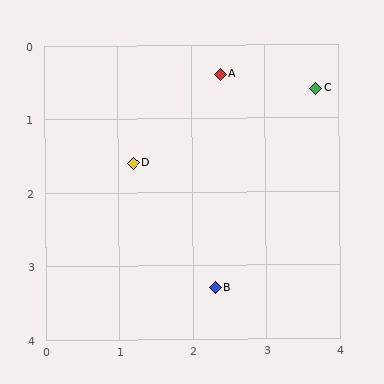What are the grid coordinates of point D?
Point D is at approximately (1.2, 1.6).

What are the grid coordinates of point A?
Point A is at approximately (2.4, 0.4).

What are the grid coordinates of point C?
Point C is at approximately (3.7, 0.6).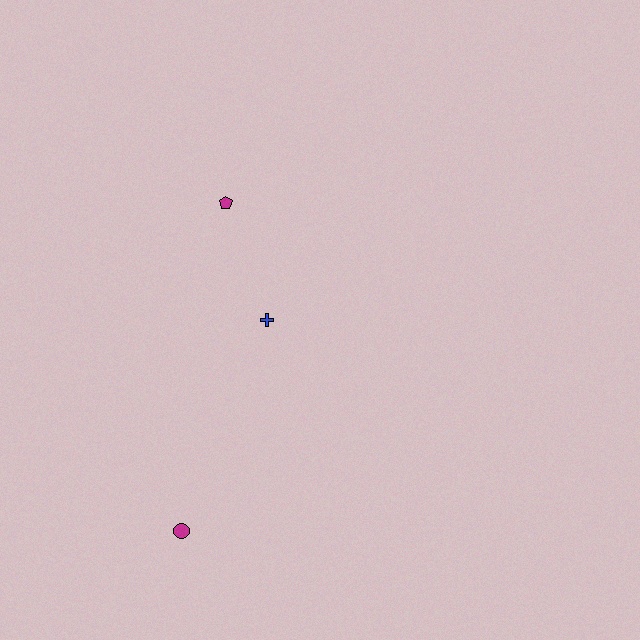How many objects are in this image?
There are 3 objects.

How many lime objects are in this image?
There are no lime objects.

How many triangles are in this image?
There are no triangles.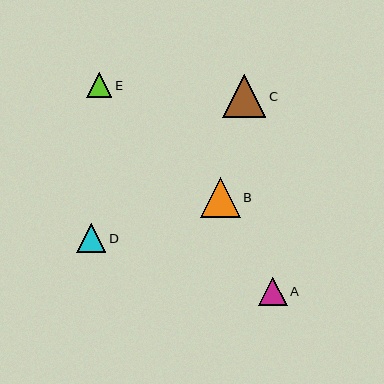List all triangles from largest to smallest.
From largest to smallest: C, B, D, A, E.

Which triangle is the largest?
Triangle C is the largest with a size of approximately 43 pixels.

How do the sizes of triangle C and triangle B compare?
Triangle C and triangle B are approximately the same size.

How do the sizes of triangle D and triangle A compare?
Triangle D and triangle A are approximately the same size.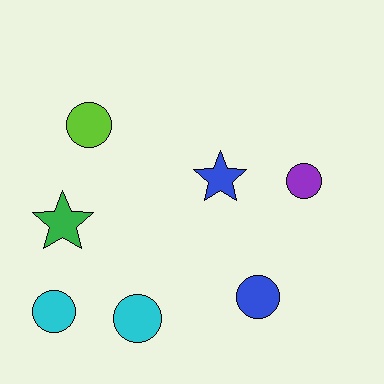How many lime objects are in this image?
There is 1 lime object.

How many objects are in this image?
There are 7 objects.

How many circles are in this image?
There are 5 circles.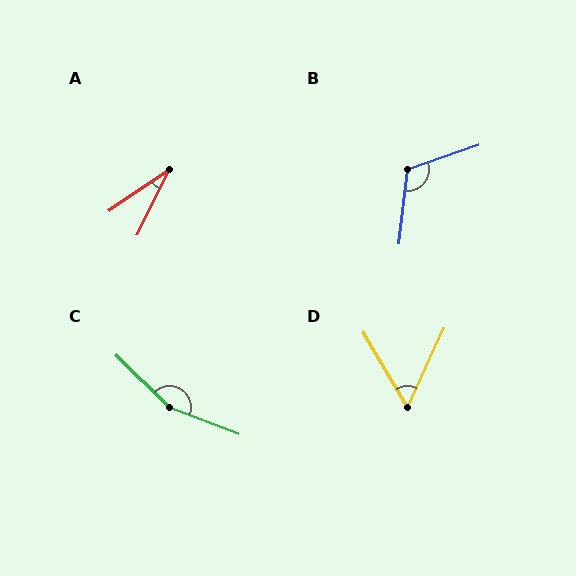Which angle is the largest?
C, at approximately 157 degrees.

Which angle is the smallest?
A, at approximately 29 degrees.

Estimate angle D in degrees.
Approximately 56 degrees.